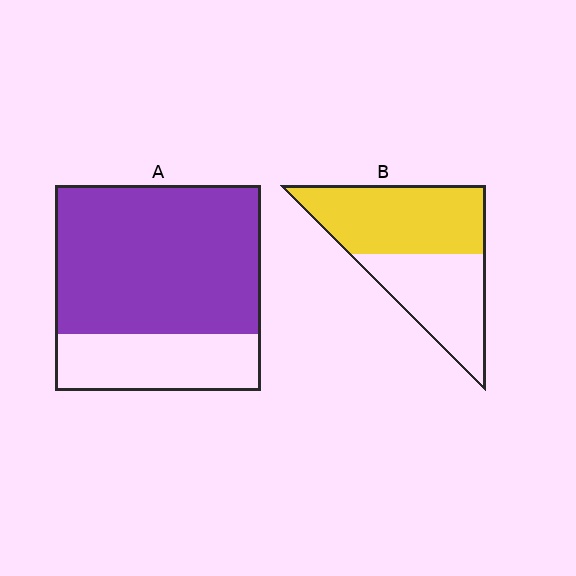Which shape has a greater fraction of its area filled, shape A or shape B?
Shape A.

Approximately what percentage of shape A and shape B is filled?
A is approximately 70% and B is approximately 55%.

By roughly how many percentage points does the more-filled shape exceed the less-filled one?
By roughly 15 percentage points (A over B).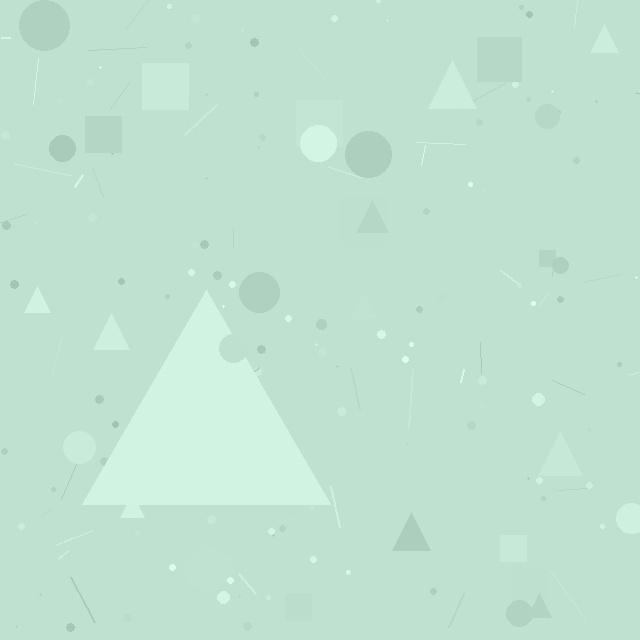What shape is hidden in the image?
A triangle is hidden in the image.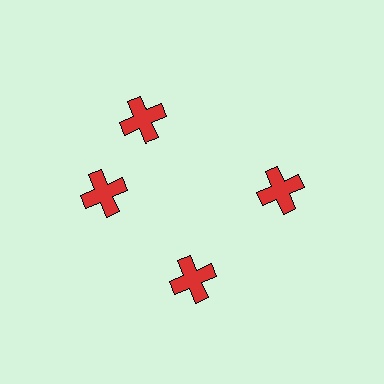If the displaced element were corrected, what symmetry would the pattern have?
It would have 4-fold rotational symmetry — the pattern would map onto itself every 90 degrees.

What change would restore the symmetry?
The symmetry would be restored by rotating it back into even spacing with its neighbors so that all 4 crosses sit at equal angles and equal distance from the center.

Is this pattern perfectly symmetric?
No. The 4 red crosses are arranged in a ring, but one element near the 12 o'clock position is rotated out of alignment along the ring, breaking the 4-fold rotational symmetry.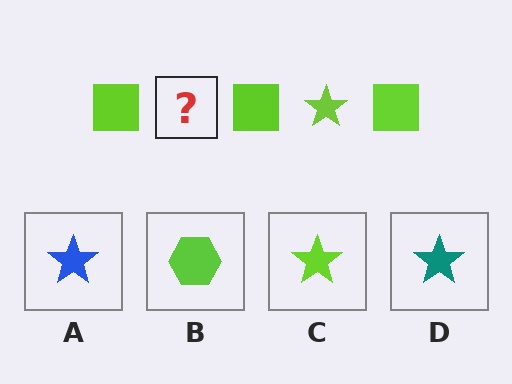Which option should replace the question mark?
Option C.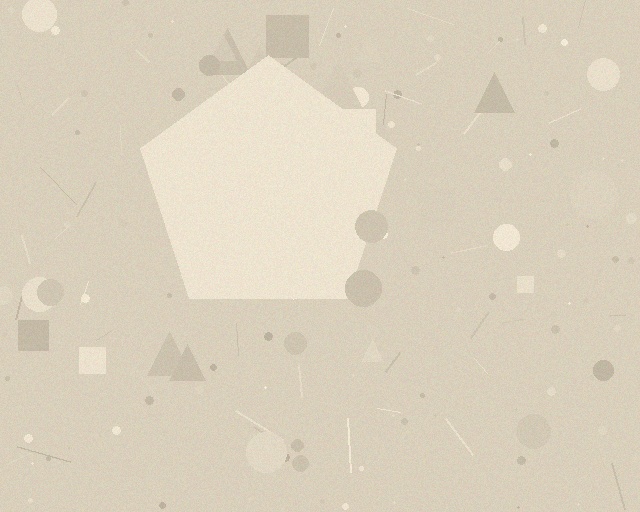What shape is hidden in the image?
A pentagon is hidden in the image.